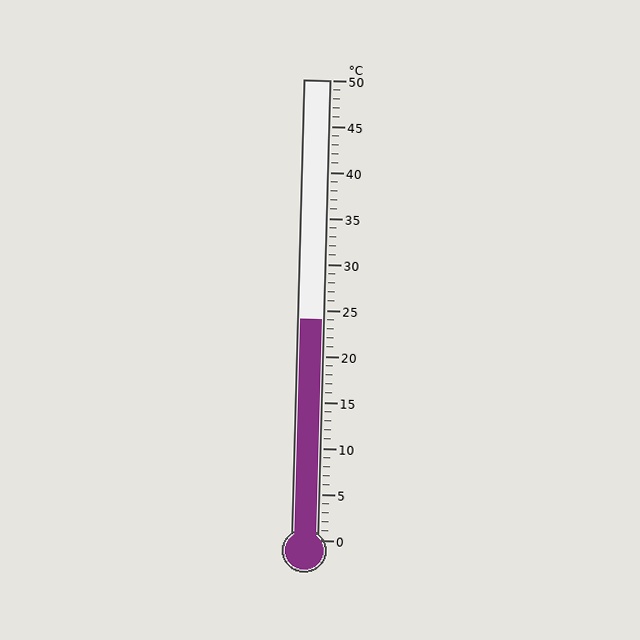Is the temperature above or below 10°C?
The temperature is above 10°C.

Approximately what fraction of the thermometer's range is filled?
The thermometer is filled to approximately 50% of its range.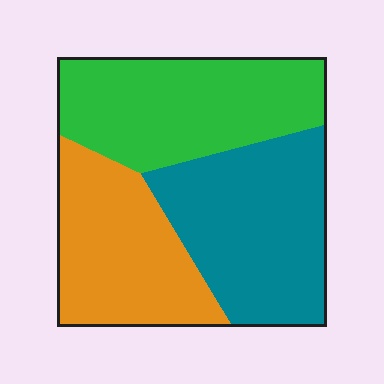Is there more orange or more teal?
Teal.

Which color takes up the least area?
Orange, at roughly 30%.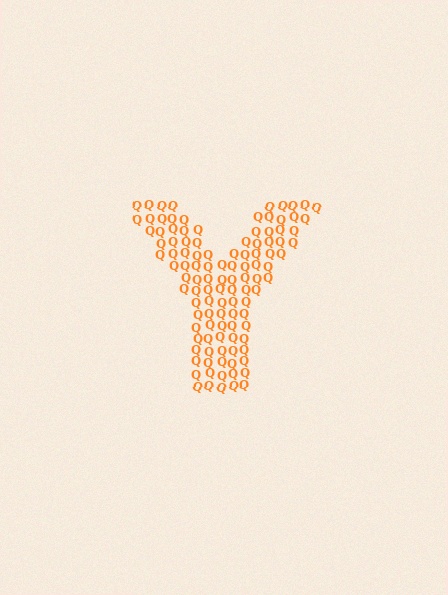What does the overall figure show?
The overall figure shows the letter Y.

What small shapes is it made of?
It is made of small letter Q's.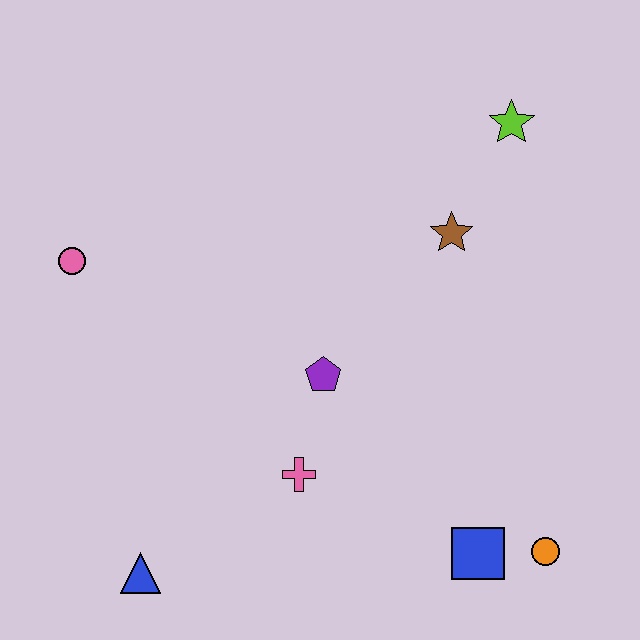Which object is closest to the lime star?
The brown star is closest to the lime star.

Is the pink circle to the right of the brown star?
No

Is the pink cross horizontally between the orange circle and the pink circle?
Yes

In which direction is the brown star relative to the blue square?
The brown star is above the blue square.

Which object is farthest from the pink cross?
The lime star is farthest from the pink cross.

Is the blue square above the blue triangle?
Yes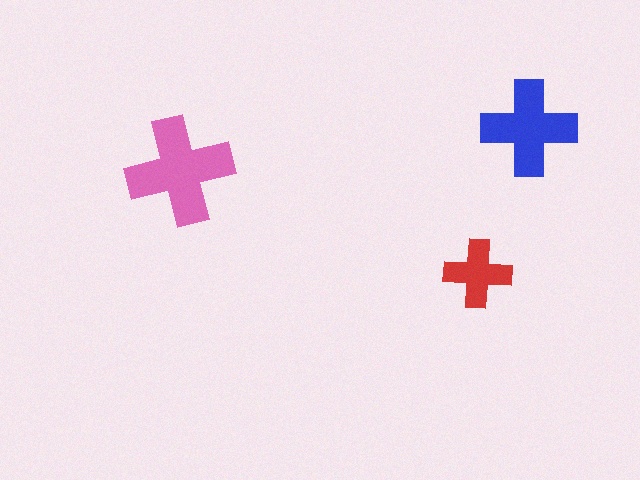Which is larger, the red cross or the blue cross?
The blue one.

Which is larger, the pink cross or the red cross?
The pink one.